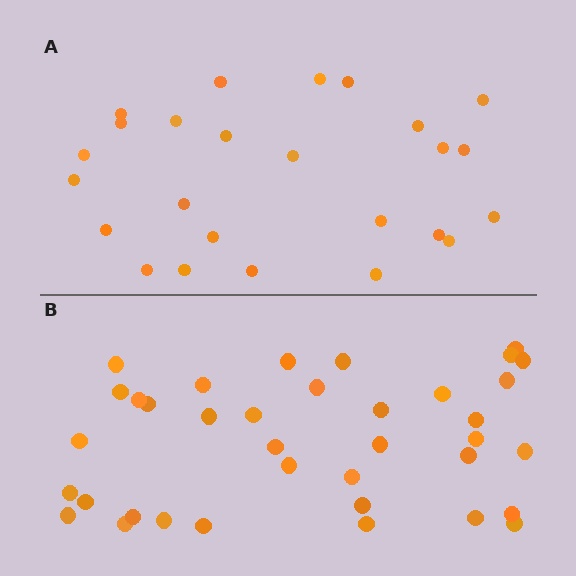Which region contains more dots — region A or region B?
Region B (the bottom region) has more dots.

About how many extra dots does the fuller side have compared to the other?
Region B has roughly 12 or so more dots than region A.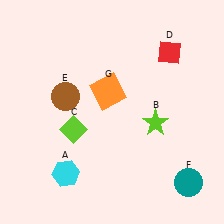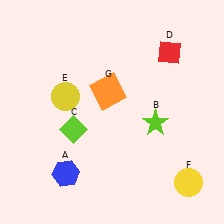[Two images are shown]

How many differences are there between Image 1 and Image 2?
There are 3 differences between the two images.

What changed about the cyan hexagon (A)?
In Image 1, A is cyan. In Image 2, it changed to blue.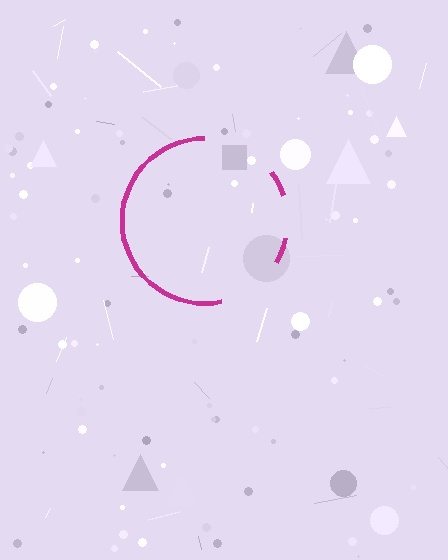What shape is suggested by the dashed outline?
The dashed outline suggests a circle.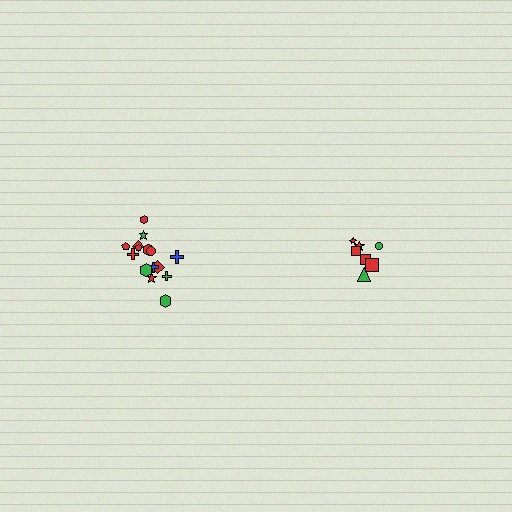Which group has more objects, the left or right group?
The left group.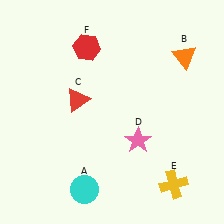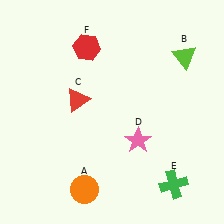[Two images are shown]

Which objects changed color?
A changed from cyan to orange. B changed from orange to lime. E changed from yellow to green.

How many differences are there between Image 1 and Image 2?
There are 3 differences between the two images.